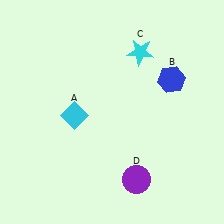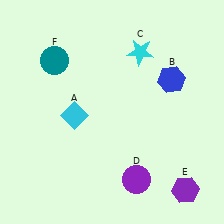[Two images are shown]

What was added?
A purple hexagon (E), a teal circle (F) were added in Image 2.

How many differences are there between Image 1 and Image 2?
There are 2 differences between the two images.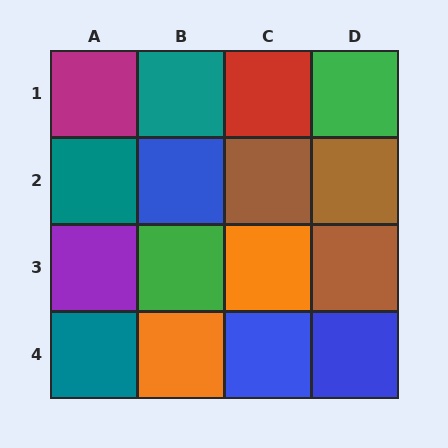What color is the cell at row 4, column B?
Orange.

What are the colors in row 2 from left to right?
Teal, blue, brown, brown.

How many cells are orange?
2 cells are orange.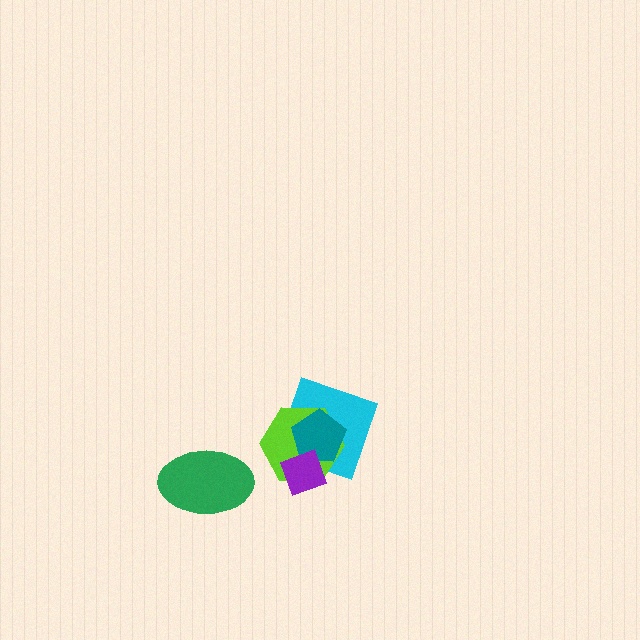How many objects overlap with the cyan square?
3 objects overlap with the cyan square.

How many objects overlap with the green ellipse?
0 objects overlap with the green ellipse.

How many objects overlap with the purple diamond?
3 objects overlap with the purple diamond.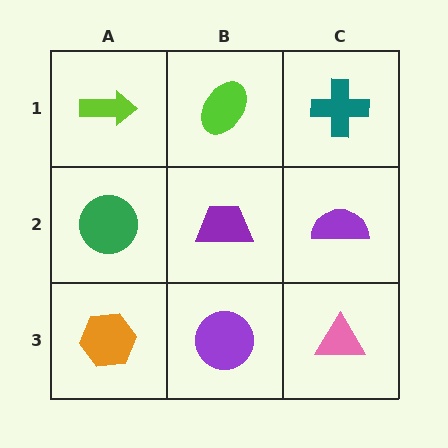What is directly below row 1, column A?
A green circle.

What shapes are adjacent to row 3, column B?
A purple trapezoid (row 2, column B), an orange hexagon (row 3, column A), a pink triangle (row 3, column C).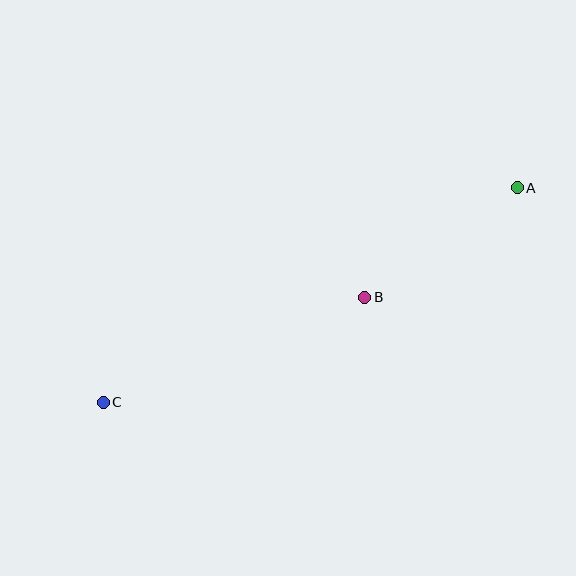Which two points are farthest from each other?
Points A and C are farthest from each other.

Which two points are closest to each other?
Points A and B are closest to each other.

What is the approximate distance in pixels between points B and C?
The distance between B and C is approximately 282 pixels.